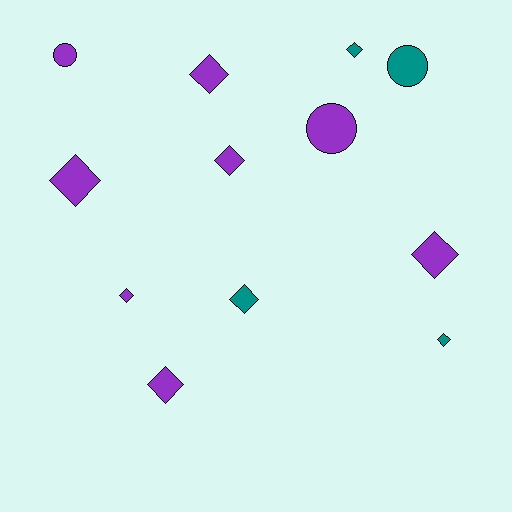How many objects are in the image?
There are 12 objects.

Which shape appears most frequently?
Diamond, with 9 objects.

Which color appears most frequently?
Purple, with 8 objects.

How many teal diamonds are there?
There are 3 teal diamonds.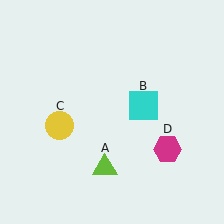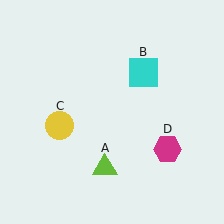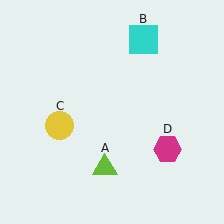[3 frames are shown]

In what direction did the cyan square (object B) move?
The cyan square (object B) moved up.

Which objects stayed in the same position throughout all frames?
Lime triangle (object A) and yellow circle (object C) and magenta hexagon (object D) remained stationary.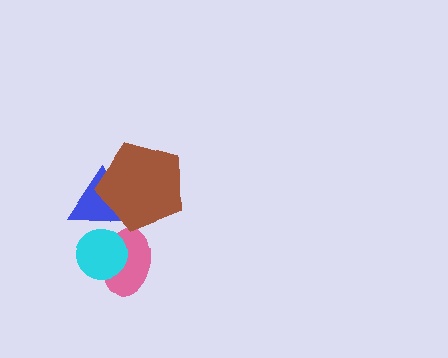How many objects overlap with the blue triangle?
2 objects overlap with the blue triangle.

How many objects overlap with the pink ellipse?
1 object overlaps with the pink ellipse.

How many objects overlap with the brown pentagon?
1 object overlaps with the brown pentagon.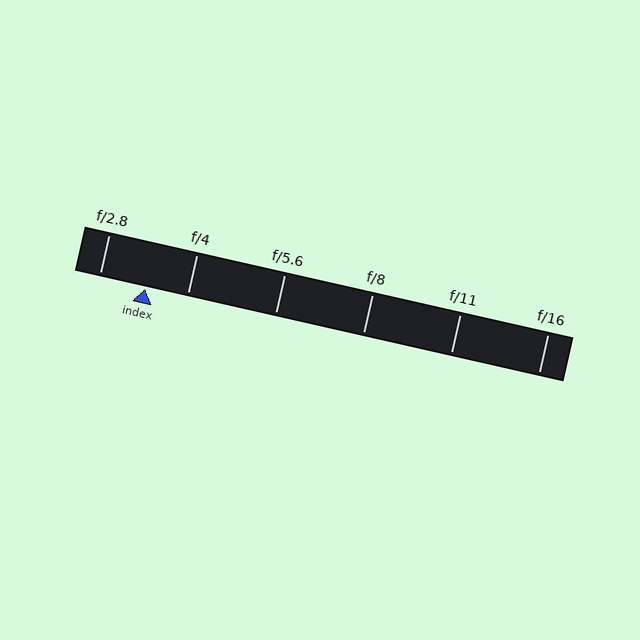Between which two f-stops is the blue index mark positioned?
The index mark is between f/2.8 and f/4.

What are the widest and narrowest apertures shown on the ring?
The widest aperture shown is f/2.8 and the narrowest is f/16.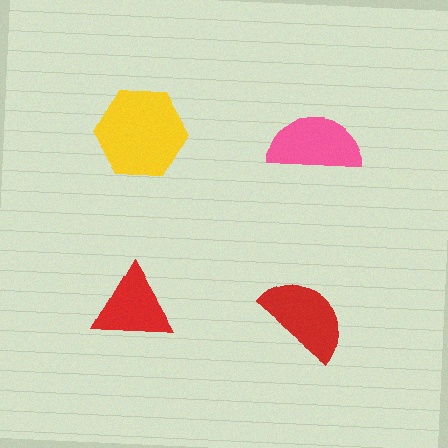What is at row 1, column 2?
A pink semicircle.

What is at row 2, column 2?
A red semicircle.